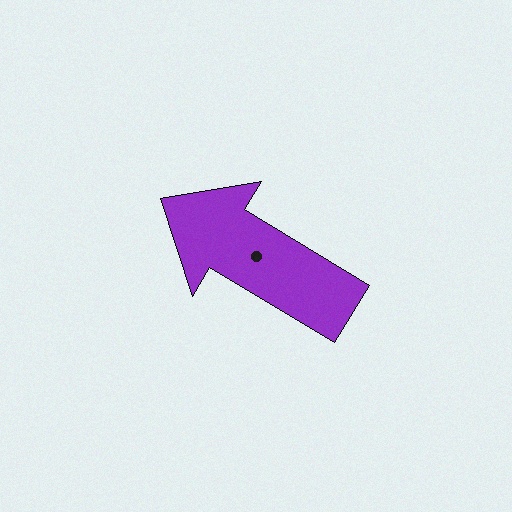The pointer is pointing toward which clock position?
Roughly 10 o'clock.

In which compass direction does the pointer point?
Northwest.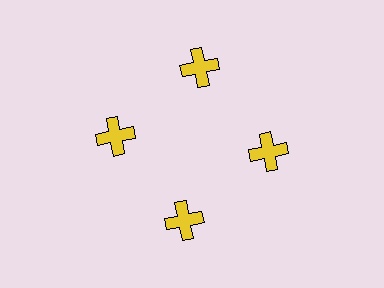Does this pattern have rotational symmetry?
Yes, this pattern has 4-fold rotational symmetry. It looks the same after rotating 90 degrees around the center.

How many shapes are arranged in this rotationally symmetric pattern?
There are 4 shapes, arranged in 4 groups of 1.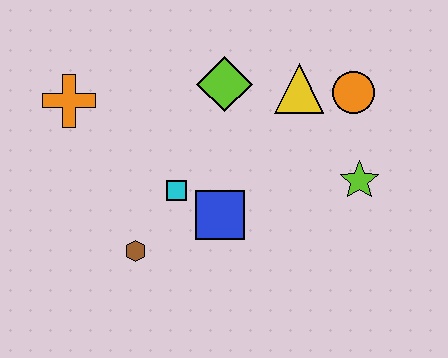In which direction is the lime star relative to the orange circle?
The lime star is below the orange circle.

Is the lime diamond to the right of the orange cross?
Yes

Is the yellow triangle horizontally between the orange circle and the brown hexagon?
Yes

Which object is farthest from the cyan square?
The orange circle is farthest from the cyan square.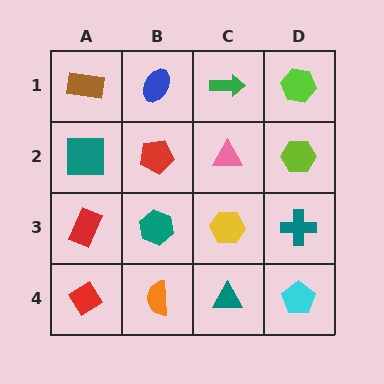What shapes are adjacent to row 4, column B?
A teal hexagon (row 3, column B), a red diamond (row 4, column A), a teal triangle (row 4, column C).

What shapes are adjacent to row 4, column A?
A red rectangle (row 3, column A), an orange semicircle (row 4, column B).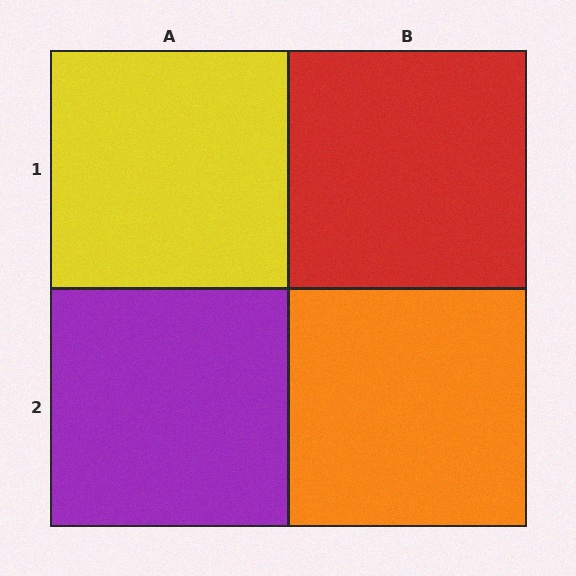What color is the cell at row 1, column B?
Red.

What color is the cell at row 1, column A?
Yellow.